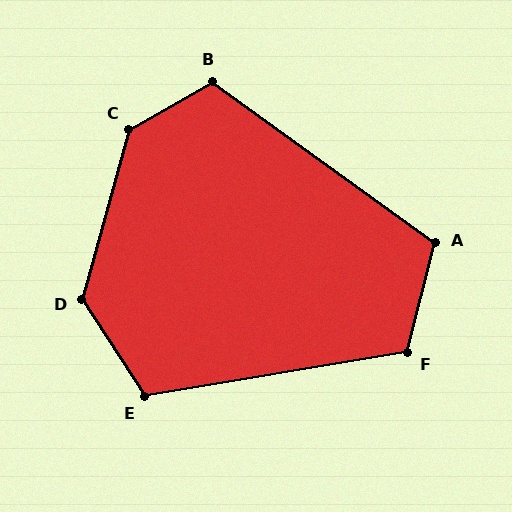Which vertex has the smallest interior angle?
A, at approximately 112 degrees.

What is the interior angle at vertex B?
Approximately 115 degrees (obtuse).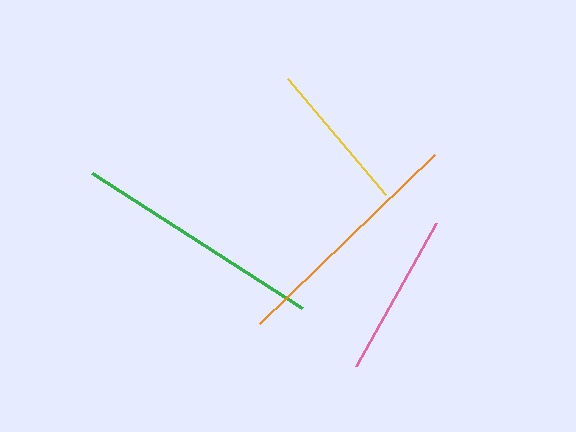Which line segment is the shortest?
The yellow line is the shortest at approximately 152 pixels.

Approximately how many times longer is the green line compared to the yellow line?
The green line is approximately 1.6 times the length of the yellow line.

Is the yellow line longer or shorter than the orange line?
The orange line is longer than the yellow line.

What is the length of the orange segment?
The orange segment is approximately 244 pixels long.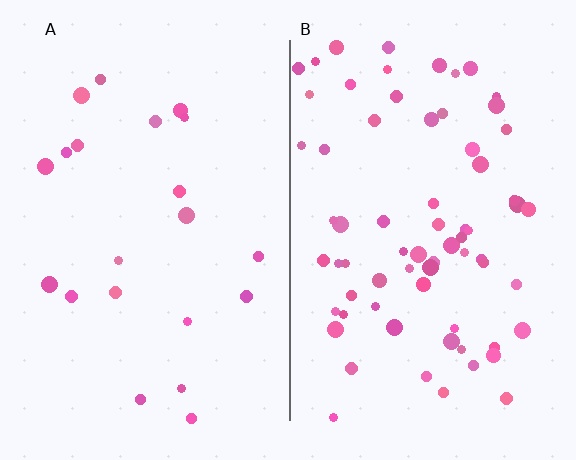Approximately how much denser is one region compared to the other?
Approximately 3.3× — region B over region A.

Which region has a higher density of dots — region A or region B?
B (the right).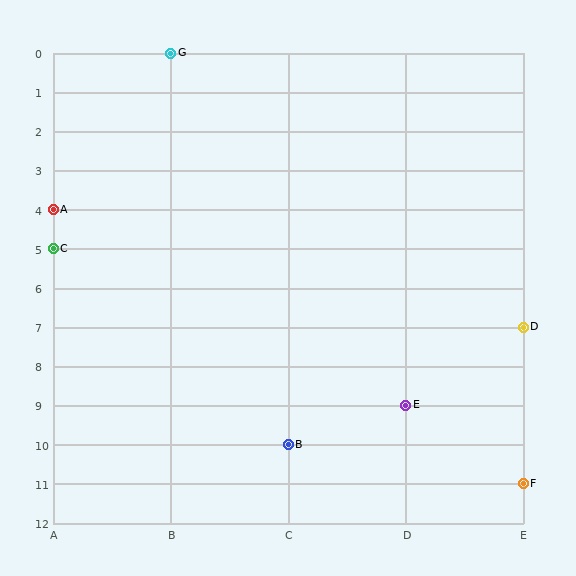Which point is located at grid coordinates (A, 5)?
Point C is at (A, 5).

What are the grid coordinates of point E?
Point E is at grid coordinates (D, 9).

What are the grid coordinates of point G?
Point G is at grid coordinates (B, 0).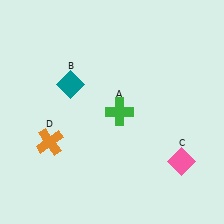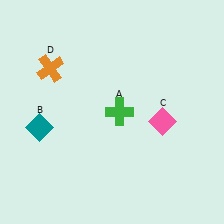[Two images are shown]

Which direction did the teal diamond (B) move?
The teal diamond (B) moved down.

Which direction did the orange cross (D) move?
The orange cross (D) moved up.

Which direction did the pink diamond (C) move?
The pink diamond (C) moved up.